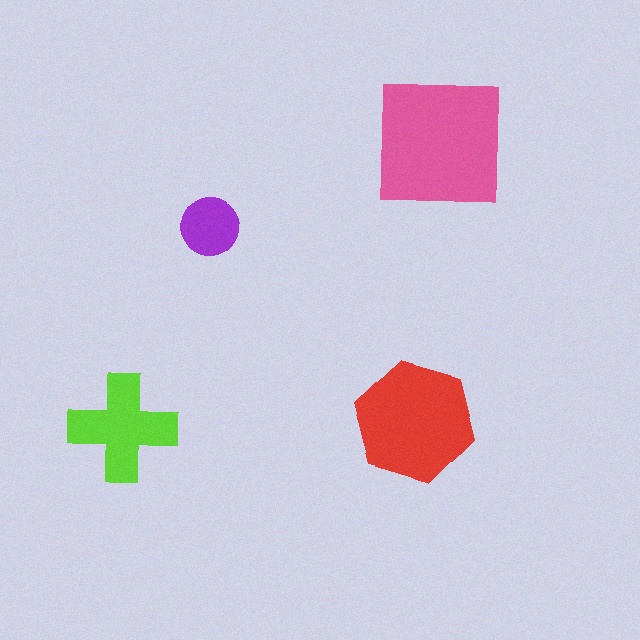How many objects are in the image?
There are 4 objects in the image.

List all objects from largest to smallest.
The pink square, the red hexagon, the lime cross, the purple circle.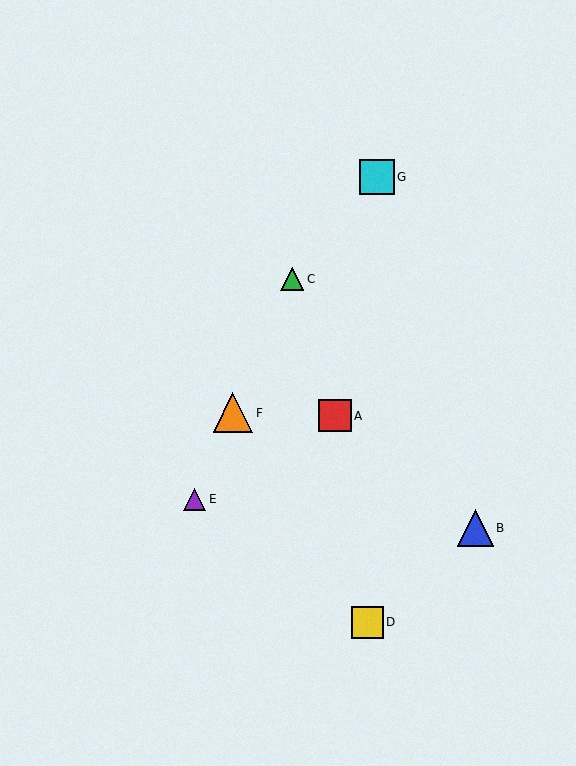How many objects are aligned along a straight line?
3 objects (C, E, F) are aligned along a straight line.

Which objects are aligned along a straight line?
Objects C, E, F are aligned along a straight line.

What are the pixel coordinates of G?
Object G is at (377, 177).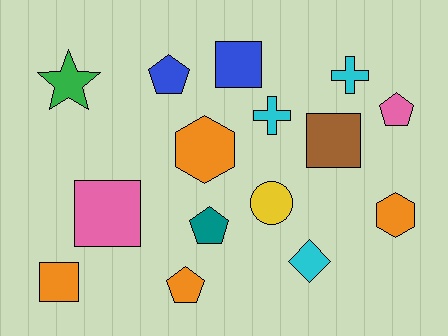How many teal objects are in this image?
There is 1 teal object.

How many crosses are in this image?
There are 2 crosses.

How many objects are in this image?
There are 15 objects.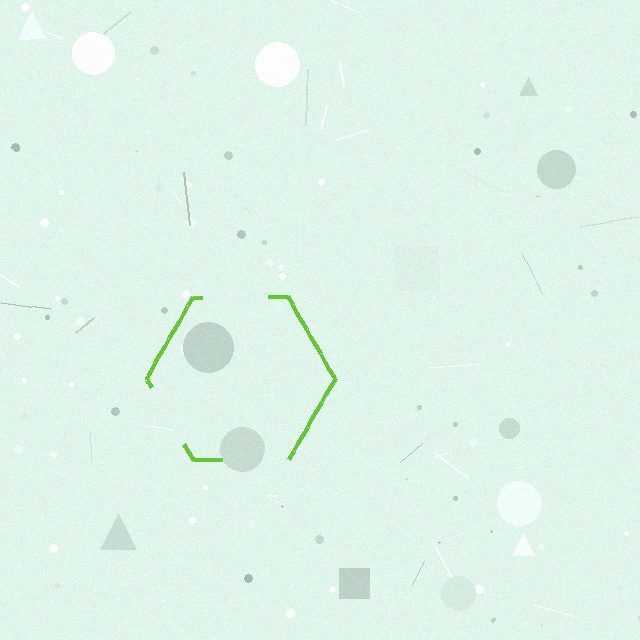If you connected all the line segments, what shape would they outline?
They would outline a hexagon.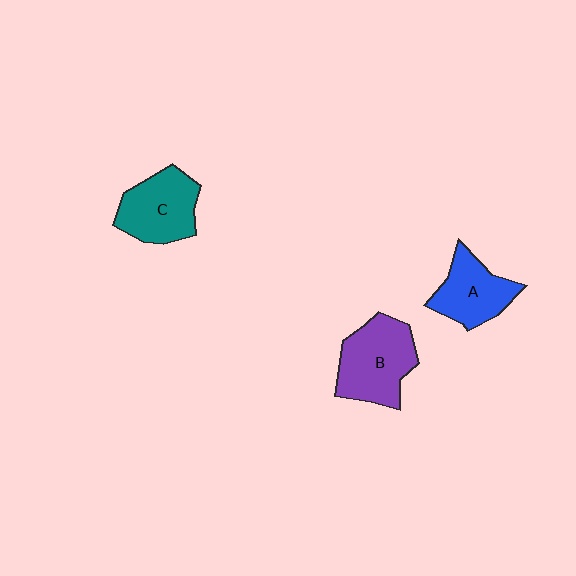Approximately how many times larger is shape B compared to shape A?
Approximately 1.3 times.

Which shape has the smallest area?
Shape A (blue).